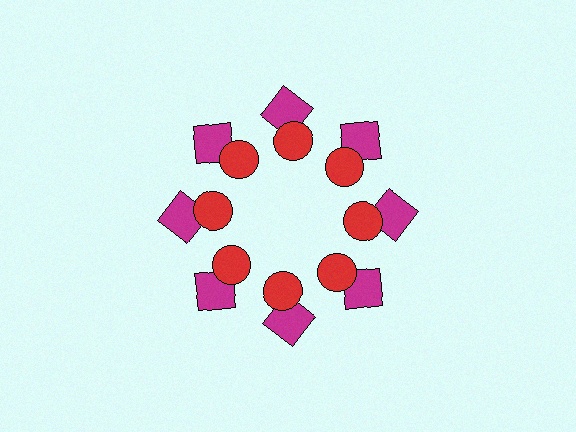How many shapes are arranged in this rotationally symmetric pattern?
There are 16 shapes, arranged in 8 groups of 2.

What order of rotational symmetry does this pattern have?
This pattern has 8-fold rotational symmetry.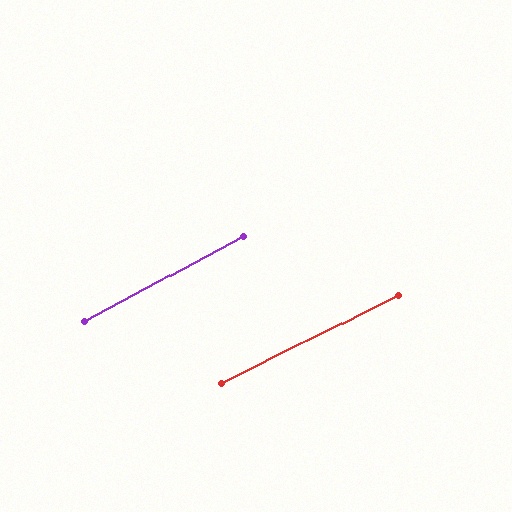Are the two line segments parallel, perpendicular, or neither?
Parallel — their directions differ by only 1.1°.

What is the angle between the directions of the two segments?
Approximately 1 degree.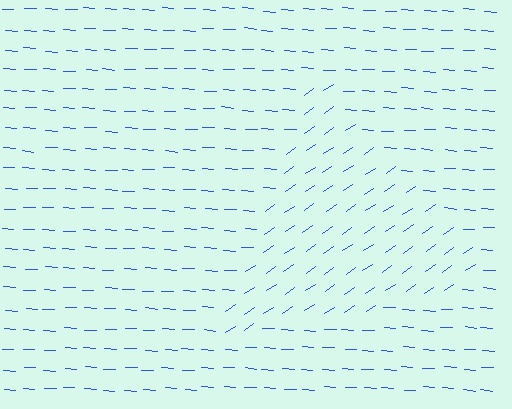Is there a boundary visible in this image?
Yes, there is a texture boundary formed by a change in line orientation.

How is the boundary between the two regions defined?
The boundary is defined purely by a change in line orientation (approximately 38 degrees difference). All lines are the same color and thickness.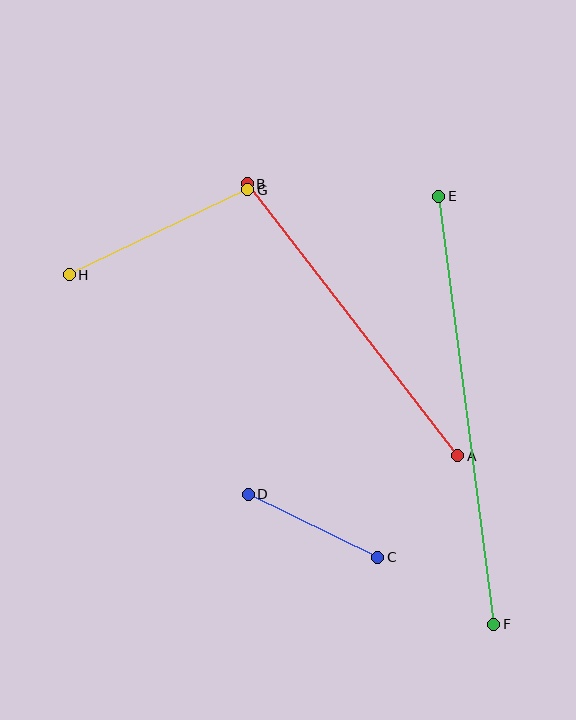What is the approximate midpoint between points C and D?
The midpoint is at approximately (313, 526) pixels.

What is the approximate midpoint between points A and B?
The midpoint is at approximately (352, 320) pixels.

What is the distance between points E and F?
The distance is approximately 432 pixels.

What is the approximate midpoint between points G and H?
The midpoint is at approximately (158, 232) pixels.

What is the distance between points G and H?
The distance is approximately 198 pixels.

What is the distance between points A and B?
The distance is approximately 344 pixels.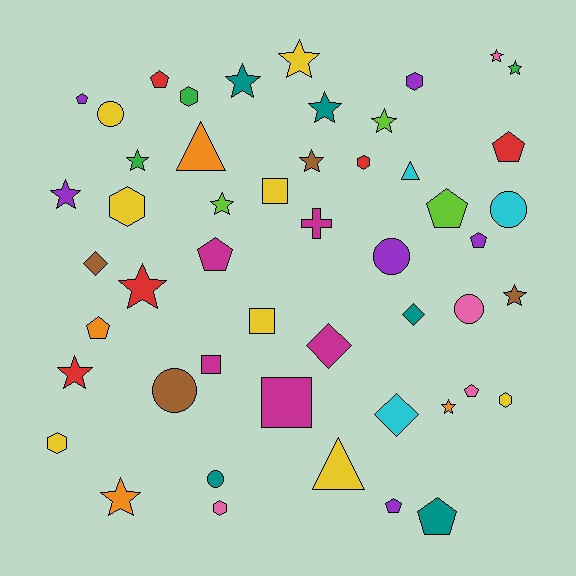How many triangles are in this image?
There are 3 triangles.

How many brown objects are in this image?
There are 4 brown objects.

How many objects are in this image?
There are 50 objects.